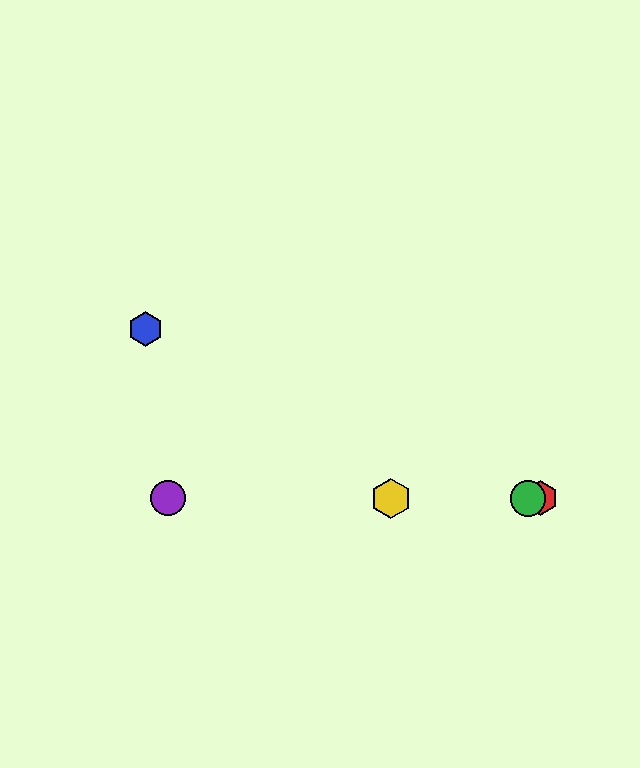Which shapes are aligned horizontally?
The red hexagon, the green circle, the yellow hexagon, the purple circle are aligned horizontally.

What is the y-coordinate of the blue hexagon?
The blue hexagon is at y≈329.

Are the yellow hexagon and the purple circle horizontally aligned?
Yes, both are at y≈498.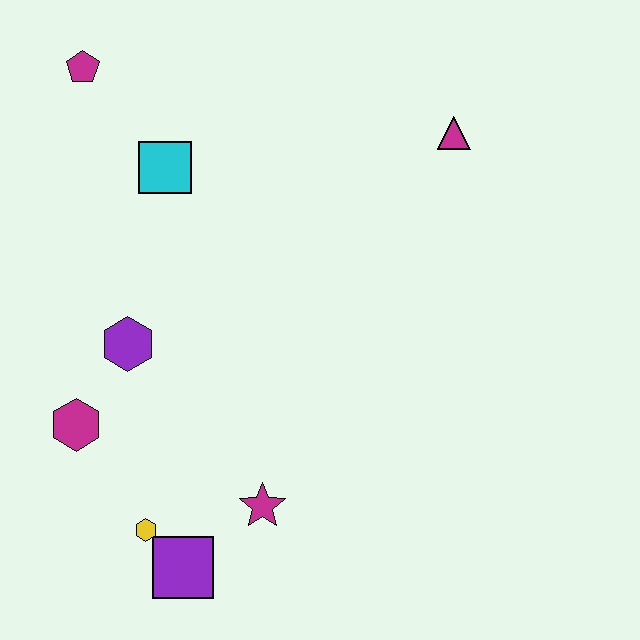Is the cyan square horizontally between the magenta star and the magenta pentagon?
Yes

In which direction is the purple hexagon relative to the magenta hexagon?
The purple hexagon is above the magenta hexagon.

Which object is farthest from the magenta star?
The magenta pentagon is farthest from the magenta star.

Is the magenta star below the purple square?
No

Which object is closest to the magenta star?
The purple square is closest to the magenta star.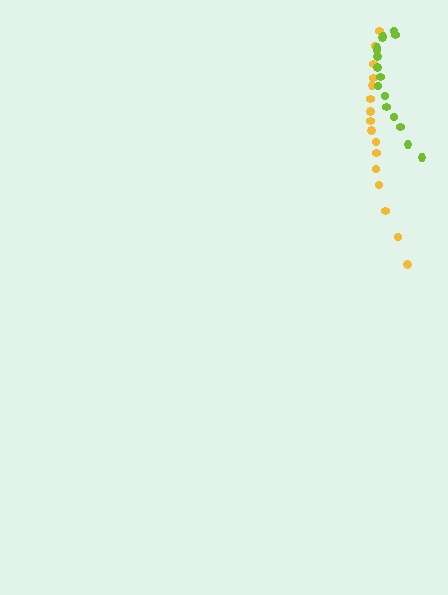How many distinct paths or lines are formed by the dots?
There are 2 distinct paths.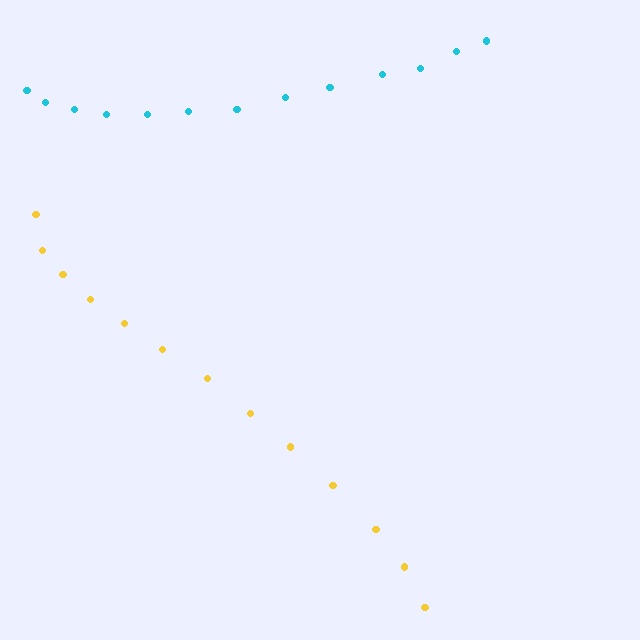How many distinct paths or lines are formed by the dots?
There are 2 distinct paths.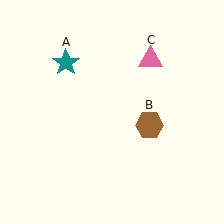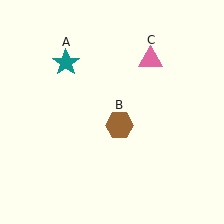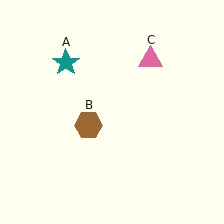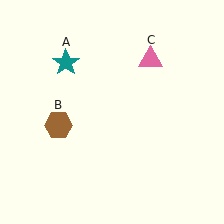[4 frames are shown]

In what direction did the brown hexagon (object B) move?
The brown hexagon (object B) moved left.